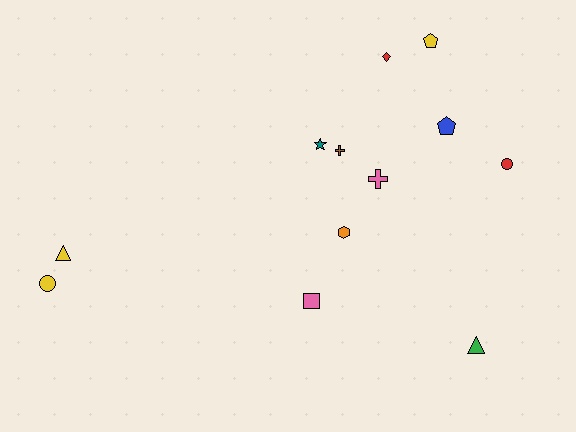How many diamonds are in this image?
There is 1 diamond.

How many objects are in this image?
There are 12 objects.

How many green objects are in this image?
There is 1 green object.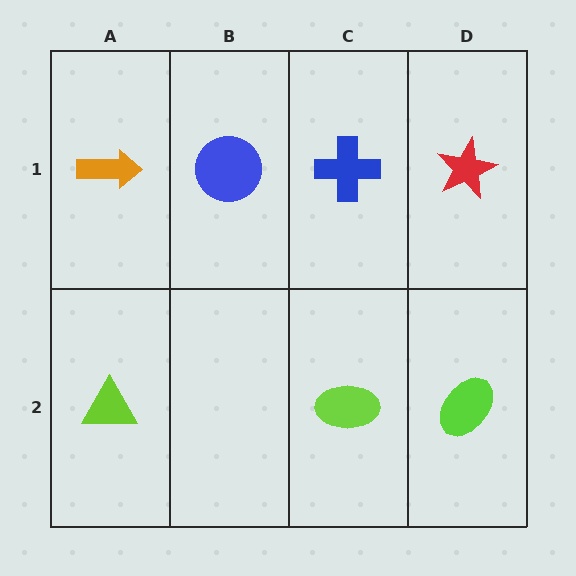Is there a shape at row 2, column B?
No, that cell is empty.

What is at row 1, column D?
A red star.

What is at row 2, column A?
A lime triangle.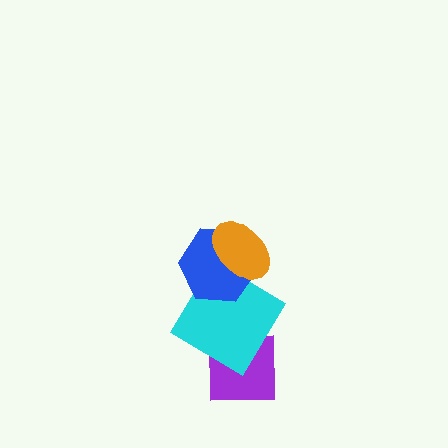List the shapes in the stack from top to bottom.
From top to bottom: the orange ellipse, the blue hexagon, the cyan diamond, the purple square.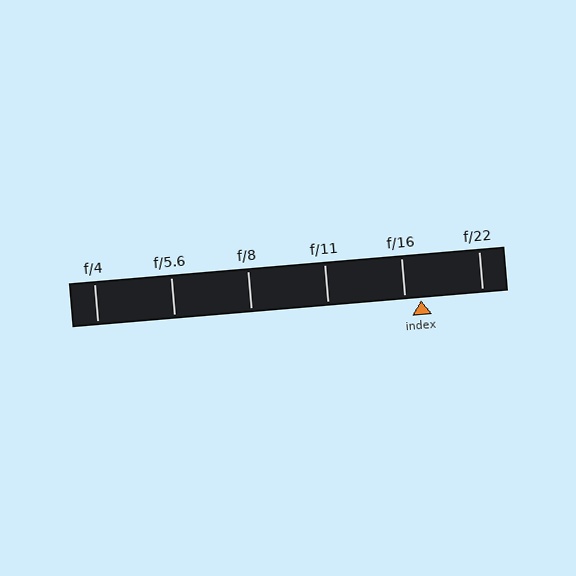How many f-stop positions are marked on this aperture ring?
There are 6 f-stop positions marked.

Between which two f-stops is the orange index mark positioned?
The index mark is between f/16 and f/22.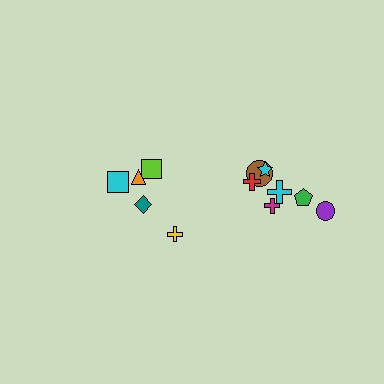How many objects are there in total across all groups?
There are 12 objects.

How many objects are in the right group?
There are 7 objects.